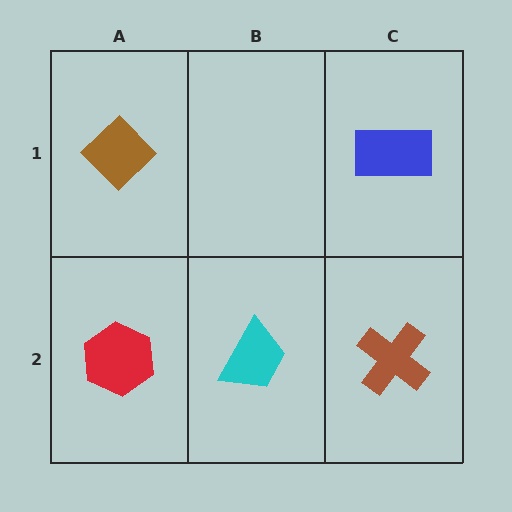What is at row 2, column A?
A red hexagon.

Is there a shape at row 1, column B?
No, that cell is empty.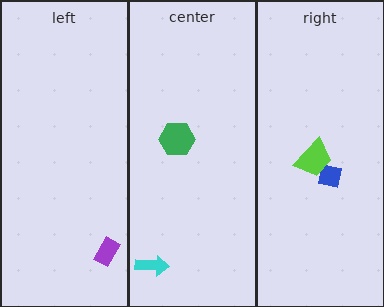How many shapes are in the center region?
2.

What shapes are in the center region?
The green hexagon, the cyan arrow.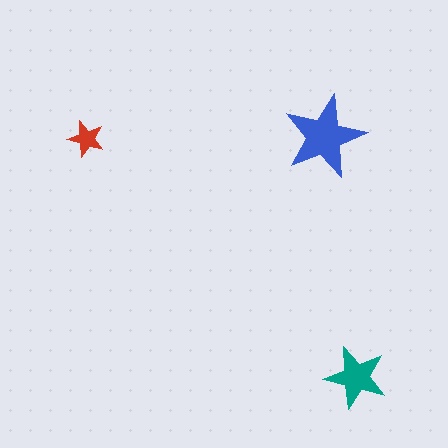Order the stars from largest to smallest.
the blue one, the teal one, the red one.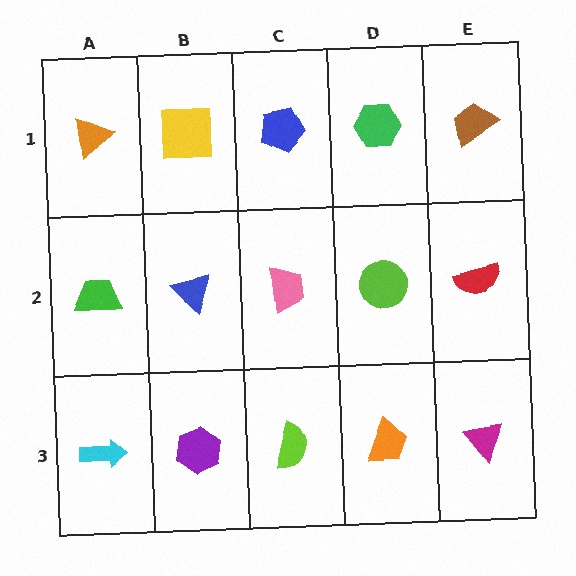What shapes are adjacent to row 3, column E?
A red semicircle (row 2, column E), an orange trapezoid (row 3, column D).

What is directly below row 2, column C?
A lime semicircle.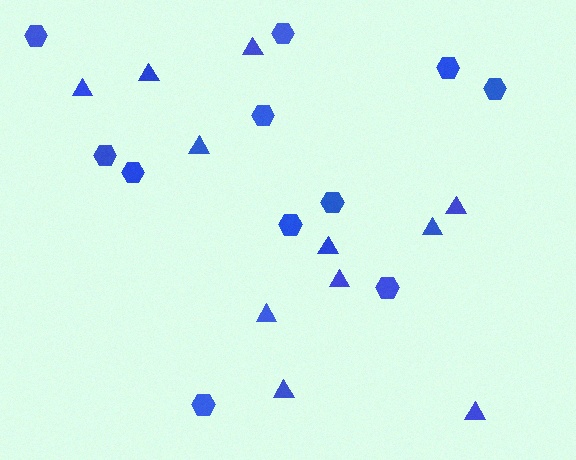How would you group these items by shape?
There are 2 groups: one group of hexagons (11) and one group of triangles (11).